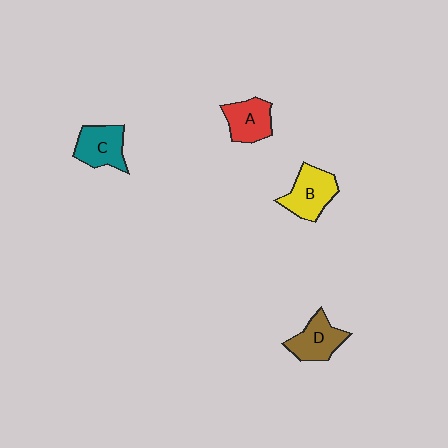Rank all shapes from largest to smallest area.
From largest to smallest: B (yellow), C (teal), D (brown), A (red).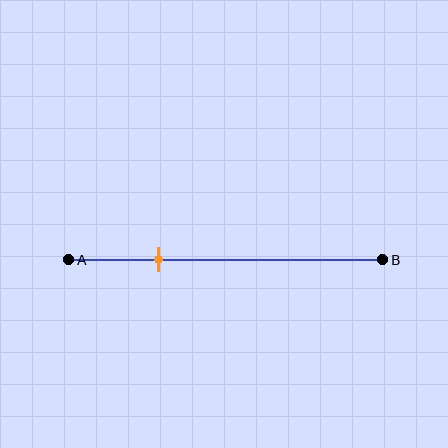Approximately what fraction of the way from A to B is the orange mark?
The orange mark is approximately 30% of the way from A to B.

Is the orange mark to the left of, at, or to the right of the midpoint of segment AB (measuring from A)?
The orange mark is to the left of the midpoint of segment AB.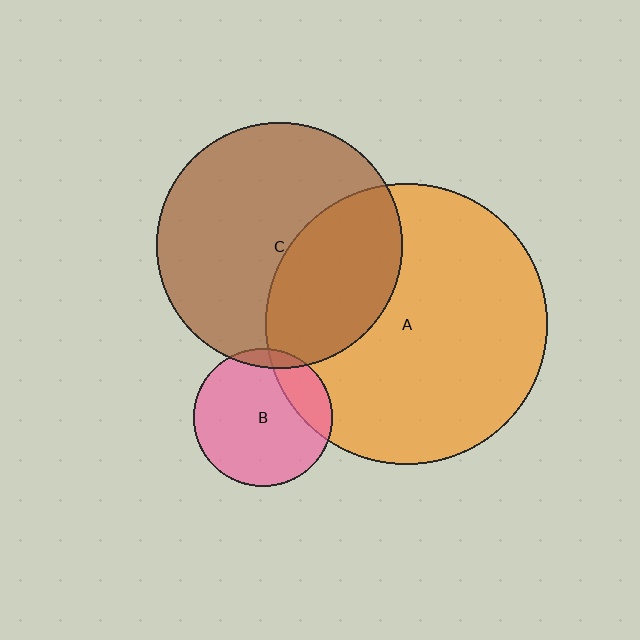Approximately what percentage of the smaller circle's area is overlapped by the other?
Approximately 20%.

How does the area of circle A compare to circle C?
Approximately 1.3 times.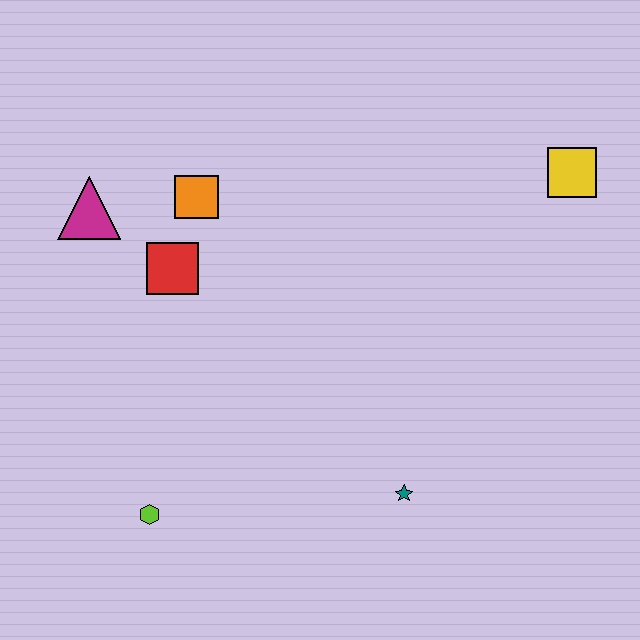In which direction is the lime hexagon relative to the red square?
The lime hexagon is below the red square.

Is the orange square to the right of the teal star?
No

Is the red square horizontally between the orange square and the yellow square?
No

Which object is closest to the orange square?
The red square is closest to the orange square.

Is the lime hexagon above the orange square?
No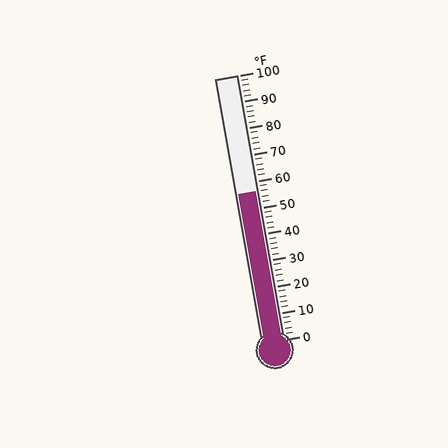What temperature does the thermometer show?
The thermometer shows approximately 56°F.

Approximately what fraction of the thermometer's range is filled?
The thermometer is filled to approximately 55% of its range.